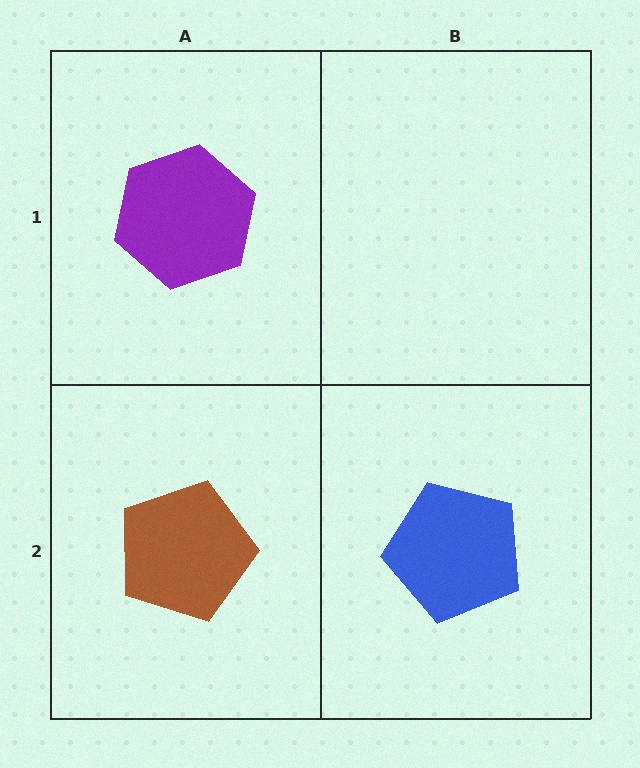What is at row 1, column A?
A purple hexagon.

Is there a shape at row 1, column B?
No, that cell is empty.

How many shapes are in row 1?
1 shape.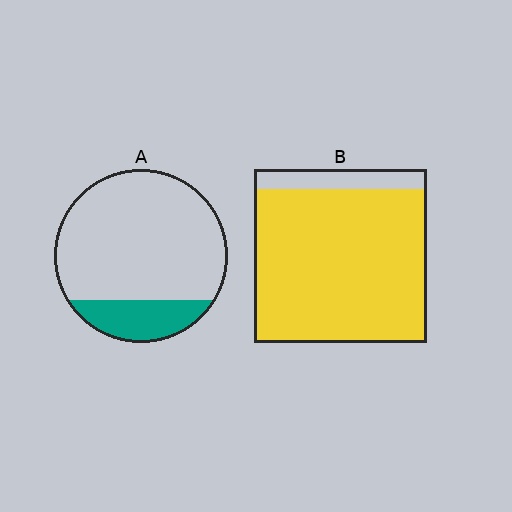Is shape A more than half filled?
No.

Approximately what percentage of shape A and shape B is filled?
A is approximately 20% and B is approximately 90%.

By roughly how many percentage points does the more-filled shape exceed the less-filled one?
By roughly 70 percentage points (B over A).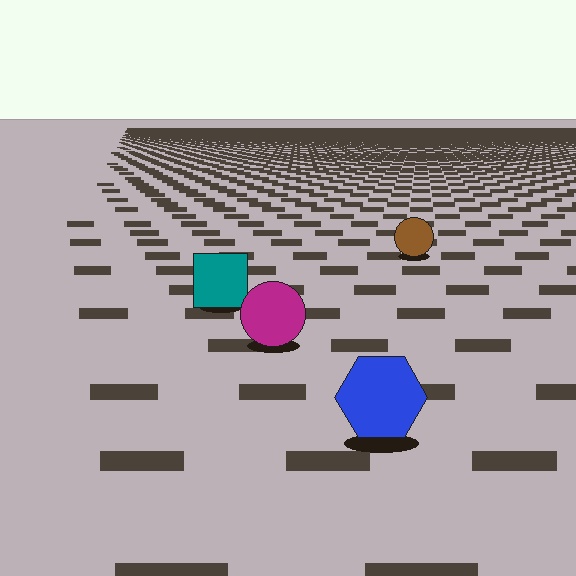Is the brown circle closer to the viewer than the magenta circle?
No. The magenta circle is closer — you can tell from the texture gradient: the ground texture is coarser near it.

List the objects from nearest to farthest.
From nearest to farthest: the blue hexagon, the magenta circle, the teal square, the brown circle.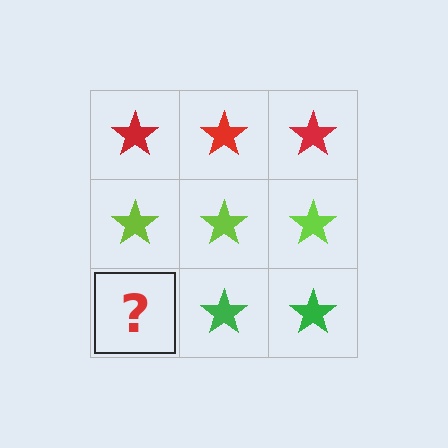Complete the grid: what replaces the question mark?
The question mark should be replaced with a green star.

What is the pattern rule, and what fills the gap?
The rule is that each row has a consistent color. The gap should be filled with a green star.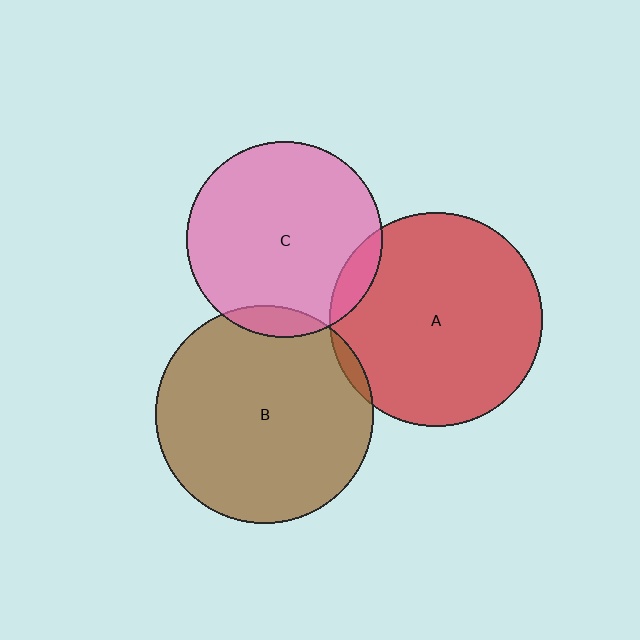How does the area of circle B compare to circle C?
Approximately 1.2 times.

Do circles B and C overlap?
Yes.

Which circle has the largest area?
Circle B (brown).